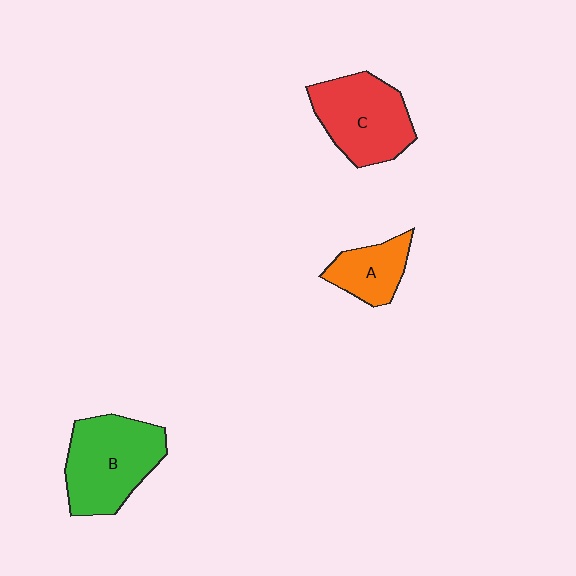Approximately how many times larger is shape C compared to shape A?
Approximately 1.8 times.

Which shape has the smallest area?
Shape A (orange).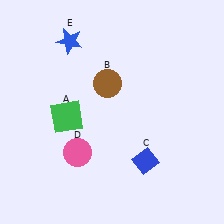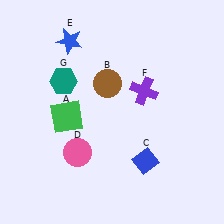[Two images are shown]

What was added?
A purple cross (F), a teal hexagon (G) were added in Image 2.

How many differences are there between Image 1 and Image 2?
There are 2 differences between the two images.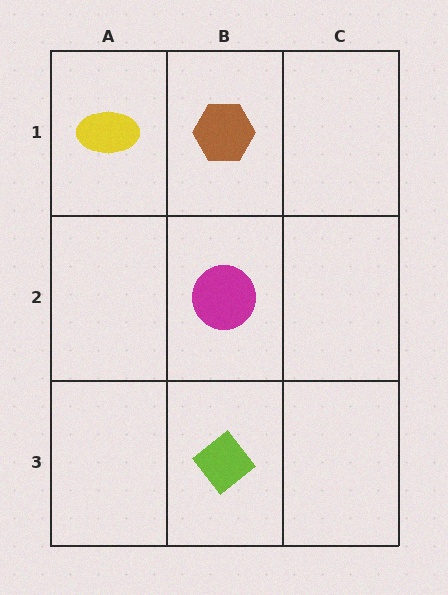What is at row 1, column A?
A yellow ellipse.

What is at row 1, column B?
A brown hexagon.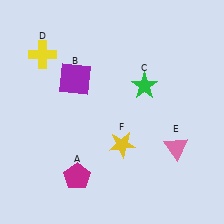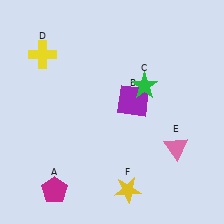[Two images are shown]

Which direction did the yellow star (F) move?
The yellow star (F) moved down.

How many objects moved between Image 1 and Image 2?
3 objects moved between the two images.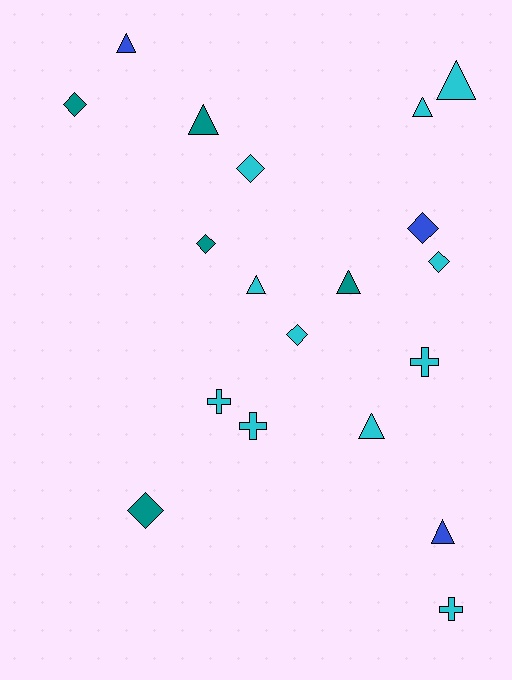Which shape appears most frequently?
Triangle, with 8 objects.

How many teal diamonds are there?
There are 3 teal diamonds.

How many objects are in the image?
There are 19 objects.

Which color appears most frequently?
Cyan, with 11 objects.